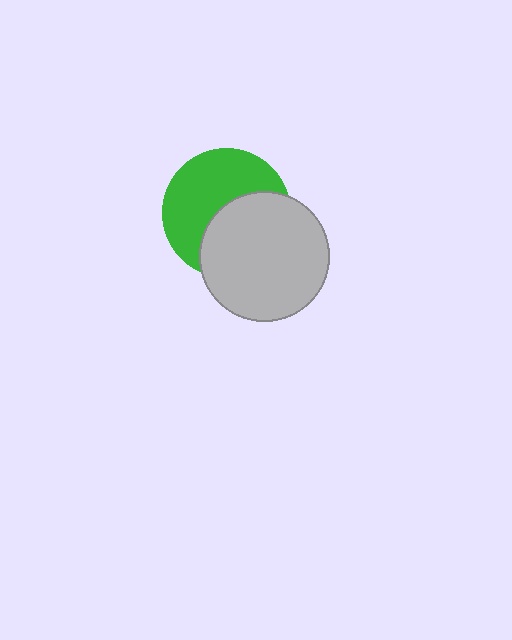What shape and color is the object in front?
The object in front is a light gray circle.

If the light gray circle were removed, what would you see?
You would see the complete green circle.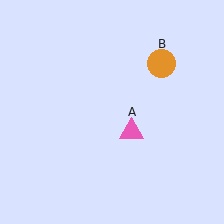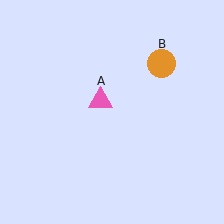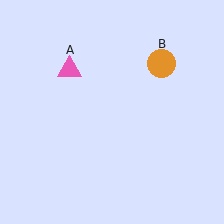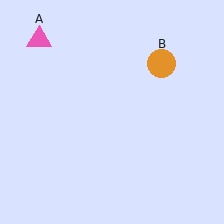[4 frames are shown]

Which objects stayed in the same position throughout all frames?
Orange circle (object B) remained stationary.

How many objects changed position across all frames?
1 object changed position: pink triangle (object A).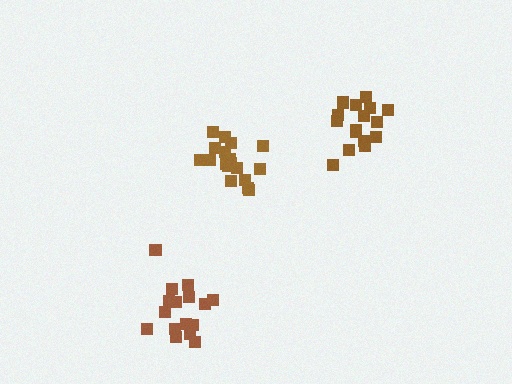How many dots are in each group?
Group 1: 18 dots, Group 2: 16 dots, Group 3: 16 dots (50 total).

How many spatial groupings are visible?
There are 3 spatial groupings.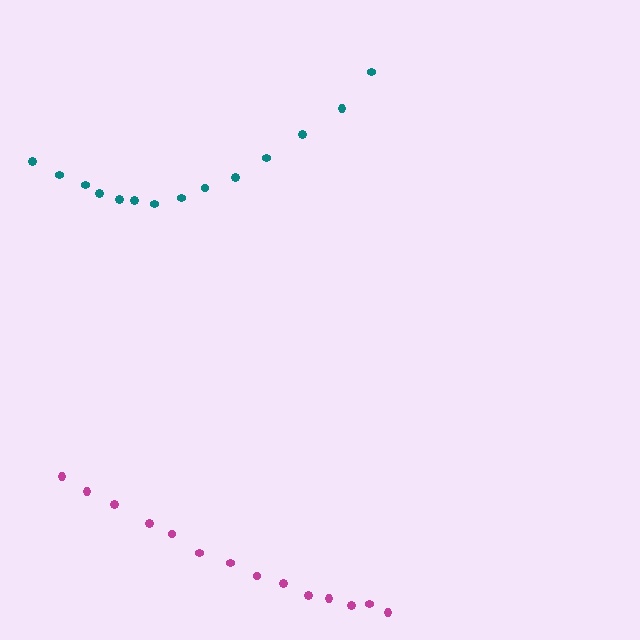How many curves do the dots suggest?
There are 2 distinct paths.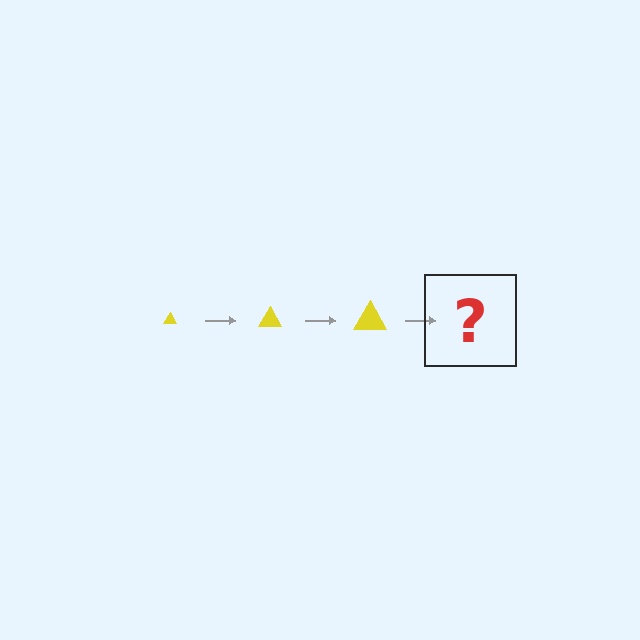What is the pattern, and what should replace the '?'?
The pattern is that the triangle gets progressively larger each step. The '?' should be a yellow triangle, larger than the previous one.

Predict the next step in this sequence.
The next step is a yellow triangle, larger than the previous one.